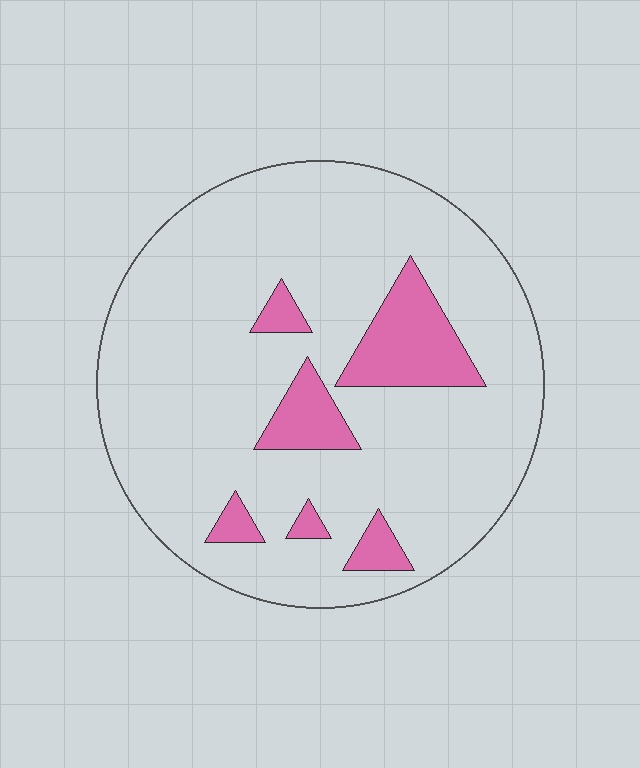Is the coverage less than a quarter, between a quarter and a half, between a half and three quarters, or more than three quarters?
Less than a quarter.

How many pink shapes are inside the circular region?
6.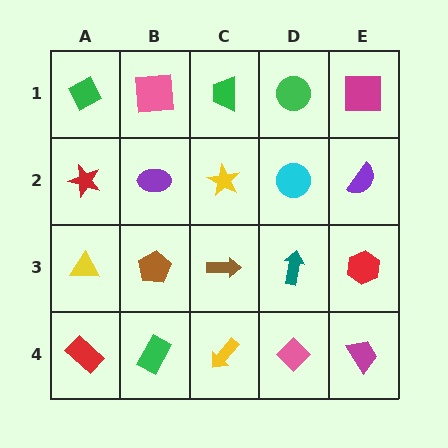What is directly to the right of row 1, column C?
A green circle.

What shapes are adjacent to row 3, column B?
A purple ellipse (row 2, column B), a green rectangle (row 4, column B), a yellow triangle (row 3, column A), a brown arrow (row 3, column C).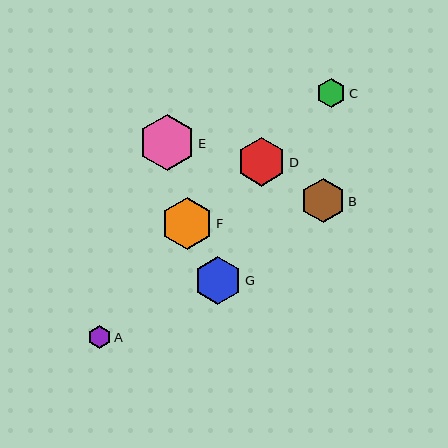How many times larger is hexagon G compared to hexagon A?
Hexagon G is approximately 2.1 times the size of hexagon A.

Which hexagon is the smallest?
Hexagon A is the smallest with a size of approximately 23 pixels.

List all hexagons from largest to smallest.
From largest to smallest: E, F, D, G, B, C, A.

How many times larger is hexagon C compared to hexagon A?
Hexagon C is approximately 1.2 times the size of hexagon A.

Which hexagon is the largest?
Hexagon E is the largest with a size of approximately 56 pixels.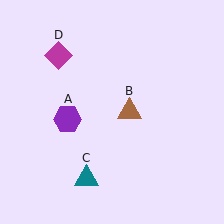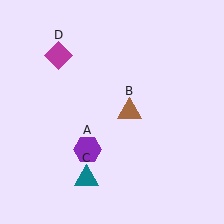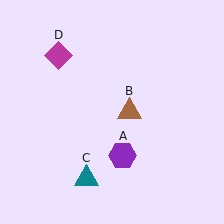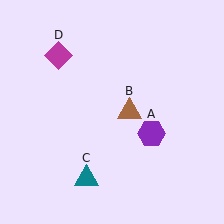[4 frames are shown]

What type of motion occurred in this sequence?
The purple hexagon (object A) rotated counterclockwise around the center of the scene.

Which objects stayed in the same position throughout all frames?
Brown triangle (object B) and teal triangle (object C) and magenta diamond (object D) remained stationary.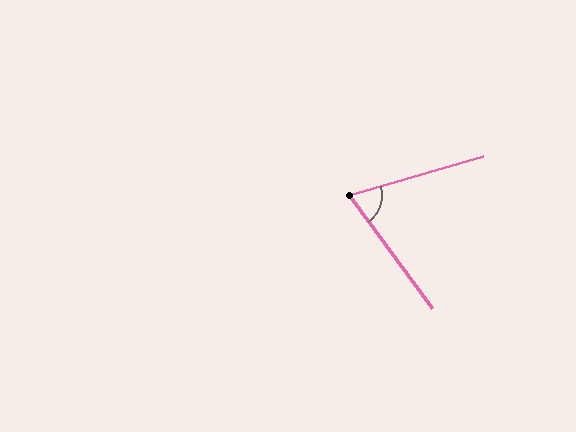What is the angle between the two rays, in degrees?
Approximately 70 degrees.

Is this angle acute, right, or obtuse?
It is acute.